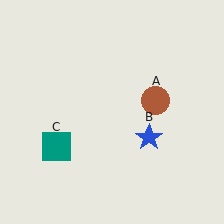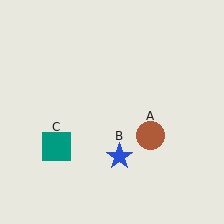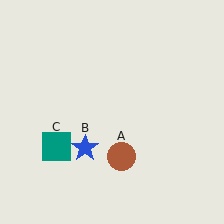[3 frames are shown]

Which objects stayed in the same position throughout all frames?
Teal square (object C) remained stationary.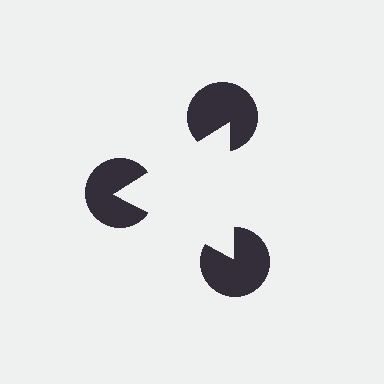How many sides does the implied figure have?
3 sides.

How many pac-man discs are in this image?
There are 3 — one at each vertex of the illusory triangle.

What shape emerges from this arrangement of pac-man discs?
An illusory triangle — its edges are inferred from the aligned wedge cuts in the pac-man discs, not physically drawn.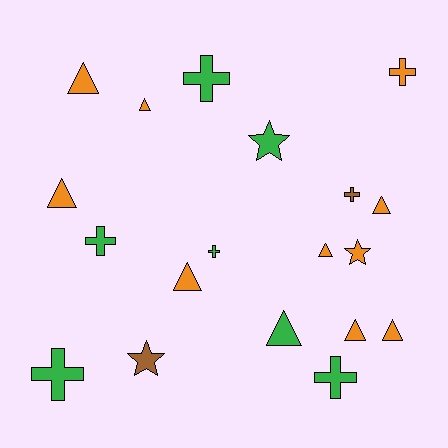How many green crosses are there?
There are 5 green crosses.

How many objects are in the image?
There are 19 objects.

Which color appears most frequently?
Orange, with 10 objects.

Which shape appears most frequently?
Triangle, with 9 objects.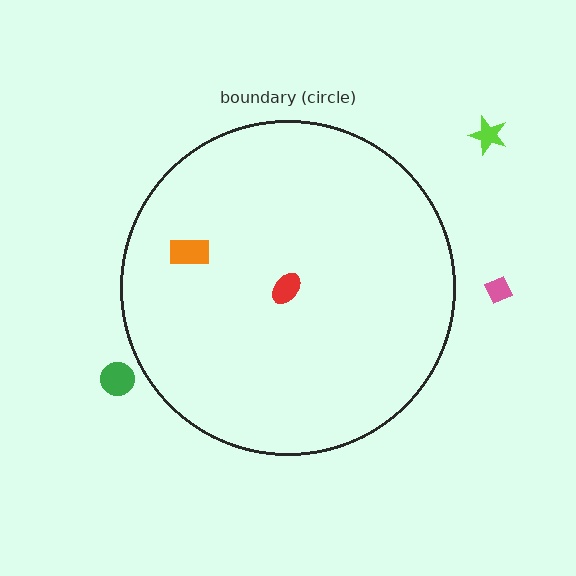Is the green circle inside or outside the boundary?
Outside.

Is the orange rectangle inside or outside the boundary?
Inside.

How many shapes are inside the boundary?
2 inside, 3 outside.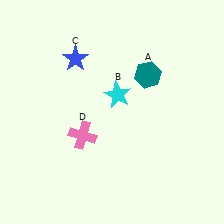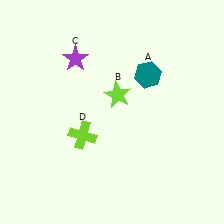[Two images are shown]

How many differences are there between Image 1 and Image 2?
There are 3 differences between the two images.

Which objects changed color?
B changed from cyan to lime. C changed from blue to purple. D changed from pink to lime.